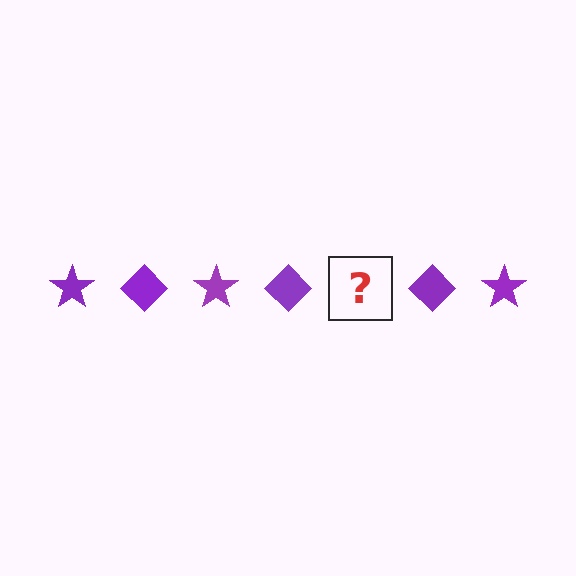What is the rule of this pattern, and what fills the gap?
The rule is that the pattern cycles through star, diamond shapes in purple. The gap should be filled with a purple star.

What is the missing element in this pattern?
The missing element is a purple star.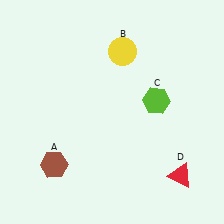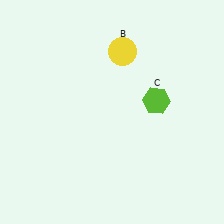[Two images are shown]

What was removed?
The red triangle (D), the brown hexagon (A) were removed in Image 2.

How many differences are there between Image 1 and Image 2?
There are 2 differences between the two images.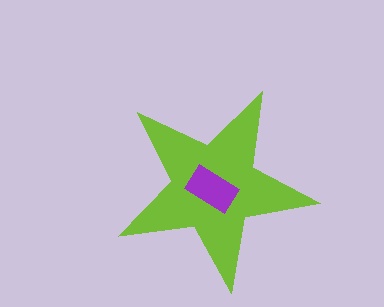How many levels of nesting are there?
2.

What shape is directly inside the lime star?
The purple rectangle.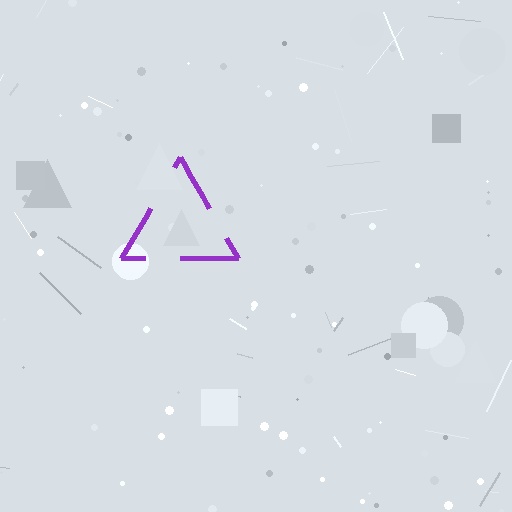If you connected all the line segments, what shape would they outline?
They would outline a triangle.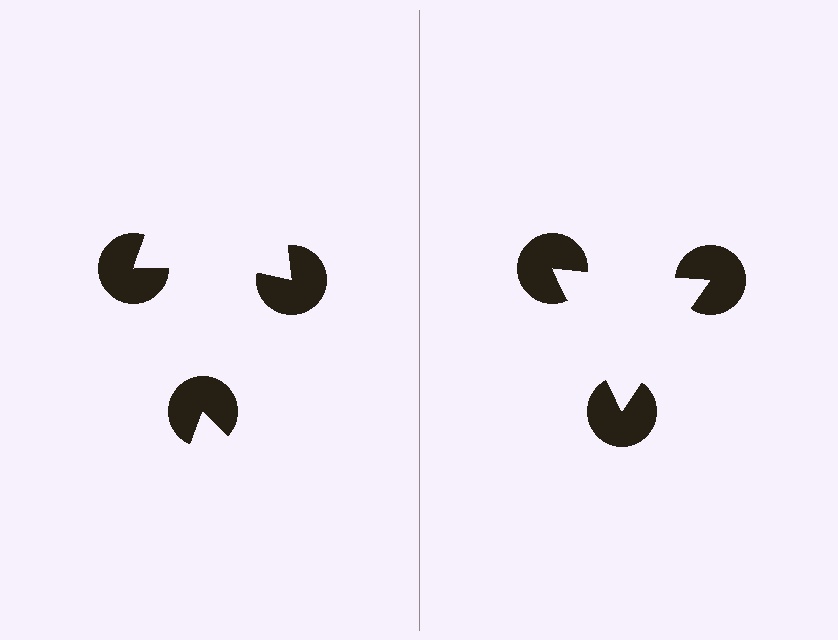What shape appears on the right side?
An illusory triangle.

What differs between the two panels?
The pac-man discs are positioned identically on both sides; only the wedge orientations differ. On the right they align to a triangle; on the left they are misaligned.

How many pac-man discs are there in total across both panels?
6 — 3 on each side.